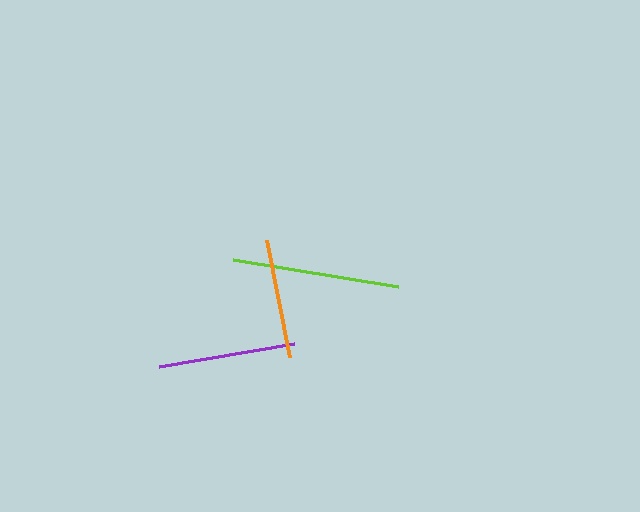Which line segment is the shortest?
The orange line is the shortest at approximately 119 pixels.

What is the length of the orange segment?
The orange segment is approximately 119 pixels long.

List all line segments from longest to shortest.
From longest to shortest: lime, purple, orange.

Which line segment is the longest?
The lime line is the longest at approximately 167 pixels.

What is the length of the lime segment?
The lime segment is approximately 167 pixels long.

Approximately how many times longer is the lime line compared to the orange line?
The lime line is approximately 1.4 times the length of the orange line.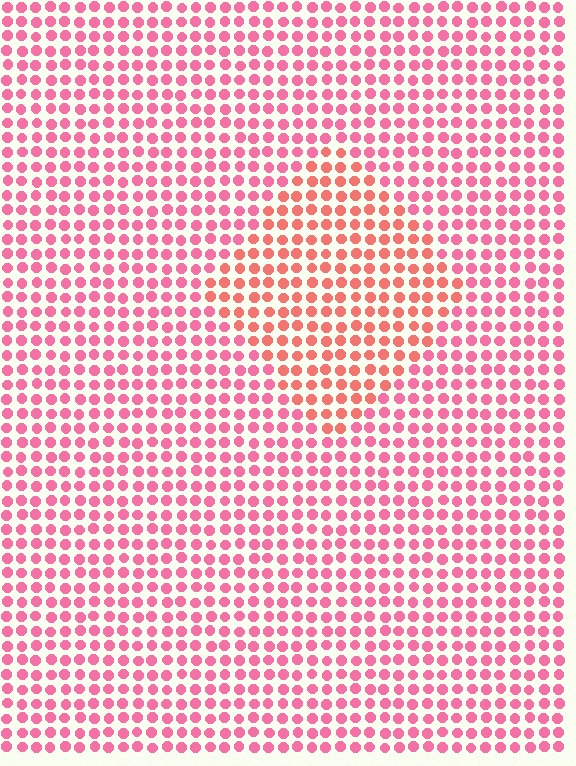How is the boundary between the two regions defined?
The boundary is defined purely by a slight shift in hue (about 26 degrees). Spacing, size, and orientation are identical on both sides.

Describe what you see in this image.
The image is filled with small pink elements in a uniform arrangement. A diamond-shaped region is visible where the elements are tinted to a slightly different hue, forming a subtle color boundary.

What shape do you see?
I see a diamond.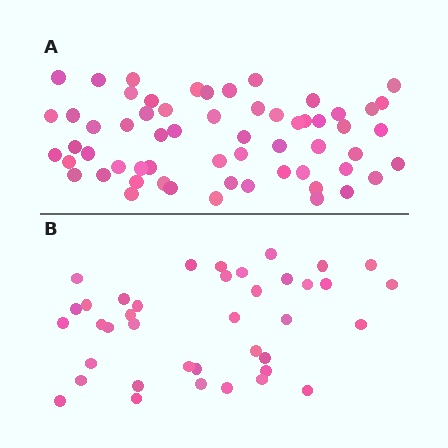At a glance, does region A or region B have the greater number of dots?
Region A (the top region) has more dots.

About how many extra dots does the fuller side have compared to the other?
Region A has approximately 20 more dots than region B.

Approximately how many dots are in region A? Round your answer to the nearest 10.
About 60 dots.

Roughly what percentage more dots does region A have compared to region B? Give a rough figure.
About 55% more.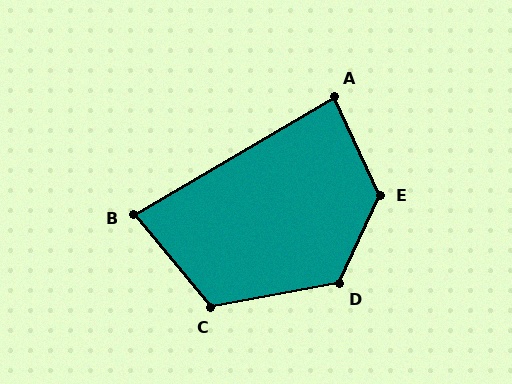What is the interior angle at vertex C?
Approximately 119 degrees (obtuse).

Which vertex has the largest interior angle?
E, at approximately 131 degrees.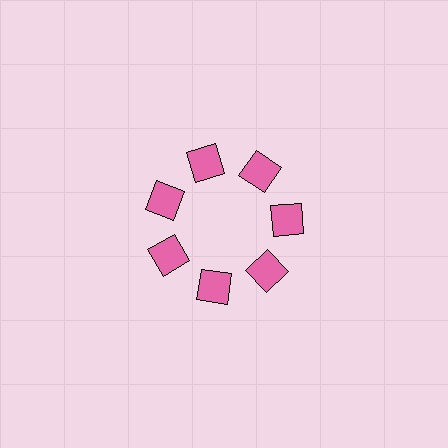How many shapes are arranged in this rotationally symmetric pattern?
There are 7 shapes, arranged in 7 groups of 1.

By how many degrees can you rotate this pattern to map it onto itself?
The pattern maps onto itself every 51 degrees of rotation.